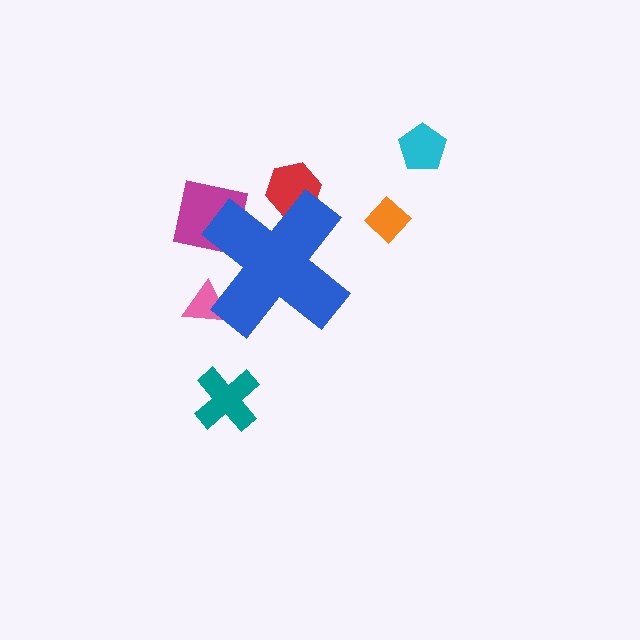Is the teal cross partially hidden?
No, the teal cross is fully visible.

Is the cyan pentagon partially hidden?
No, the cyan pentagon is fully visible.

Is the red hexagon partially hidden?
Yes, the red hexagon is partially hidden behind the blue cross.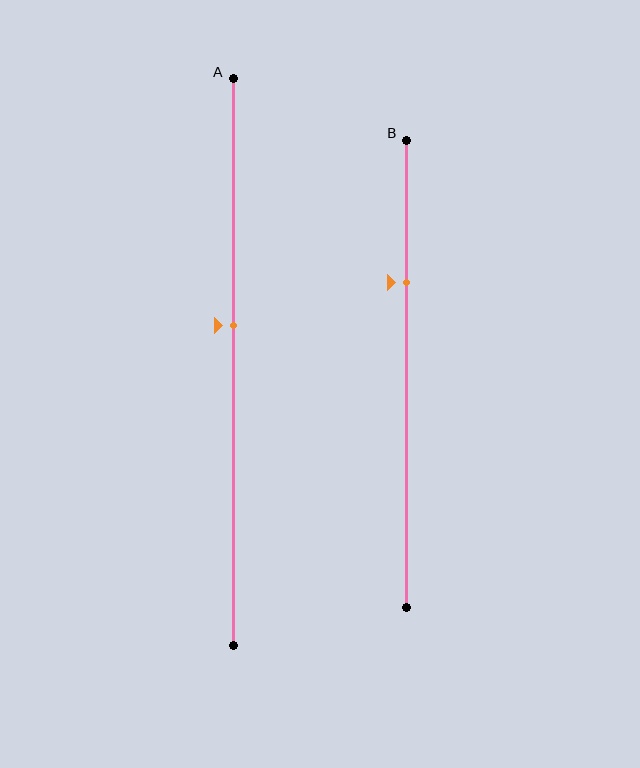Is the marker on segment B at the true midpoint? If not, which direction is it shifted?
No, the marker on segment B is shifted upward by about 20% of the segment length.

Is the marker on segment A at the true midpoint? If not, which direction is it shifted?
No, the marker on segment A is shifted upward by about 6% of the segment length.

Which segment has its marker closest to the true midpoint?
Segment A has its marker closest to the true midpoint.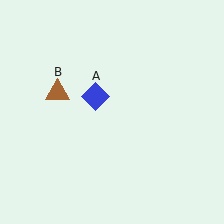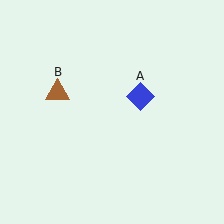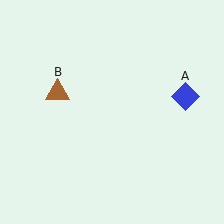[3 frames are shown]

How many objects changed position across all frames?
1 object changed position: blue diamond (object A).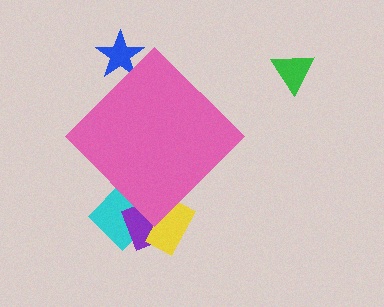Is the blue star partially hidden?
Yes, the blue star is partially hidden behind the pink diamond.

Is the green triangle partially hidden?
No, the green triangle is fully visible.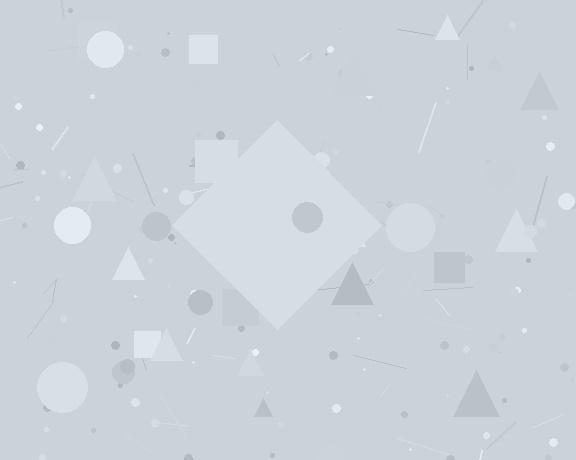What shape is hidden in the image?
A diamond is hidden in the image.